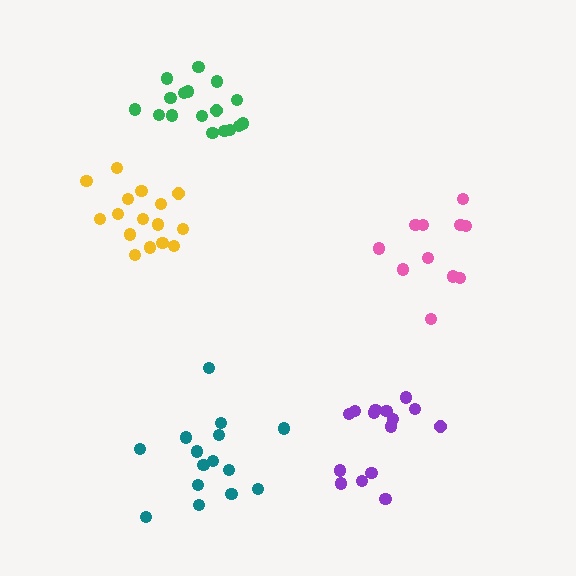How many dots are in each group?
Group 1: 17 dots, Group 2: 16 dots, Group 3: 15 dots, Group 4: 15 dots, Group 5: 11 dots (74 total).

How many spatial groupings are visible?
There are 5 spatial groupings.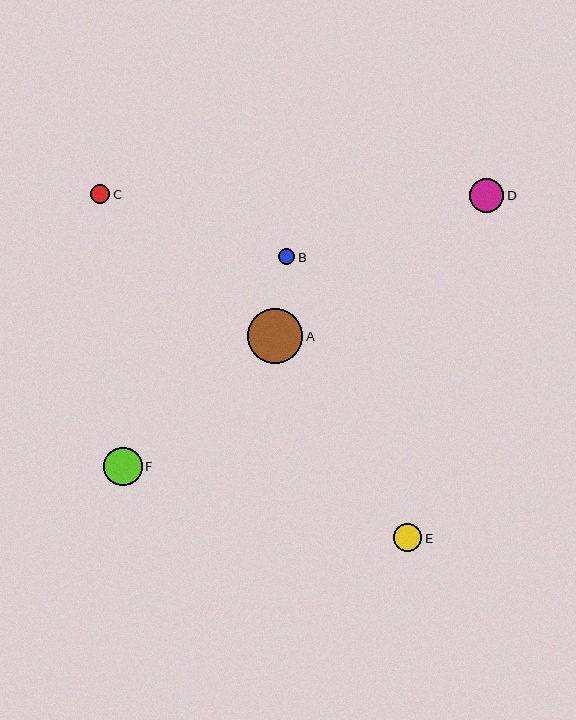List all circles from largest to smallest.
From largest to smallest: A, F, D, E, C, B.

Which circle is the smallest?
Circle B is the smallest with a size of approximately 16 pixels.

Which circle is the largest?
Circle A is the largest with a size of approximately 55 pixels.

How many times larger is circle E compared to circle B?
Circle E is approximately 1.8 times the size of circle B.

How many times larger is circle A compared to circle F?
Circle A is approximately 1.4 times the size of circle F.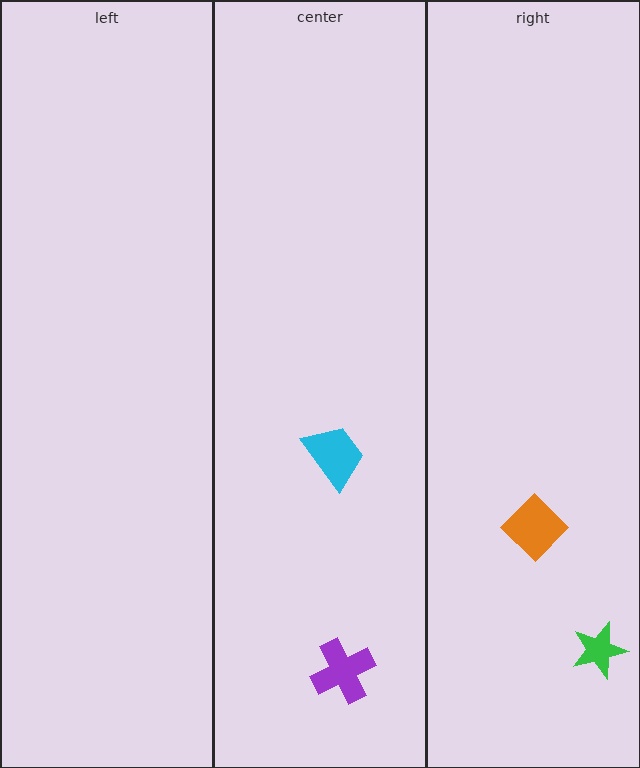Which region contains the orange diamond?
The right region.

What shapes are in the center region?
The cyan trapezoid, the purple cross.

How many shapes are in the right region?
2.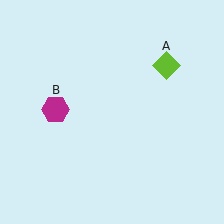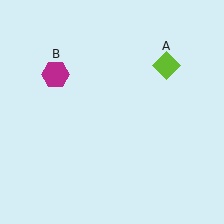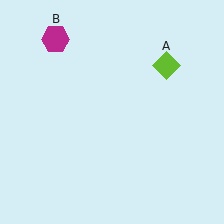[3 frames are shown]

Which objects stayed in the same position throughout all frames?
Lime diamond (object A) remained stationary.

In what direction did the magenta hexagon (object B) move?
The magenta hexagon (object B) moved up.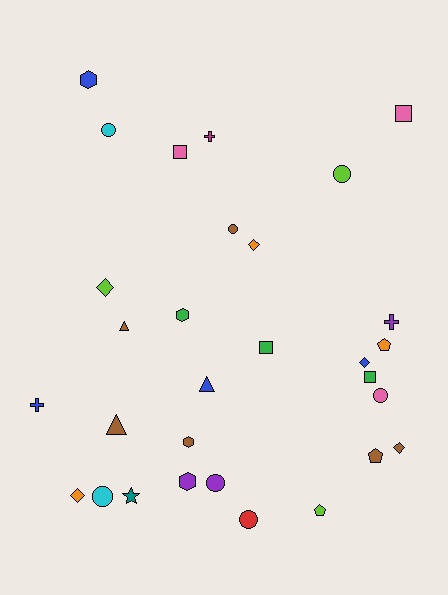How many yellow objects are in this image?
There are no yellow objects.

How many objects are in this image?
There are 30 objects.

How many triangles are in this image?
There are 3 triangles.